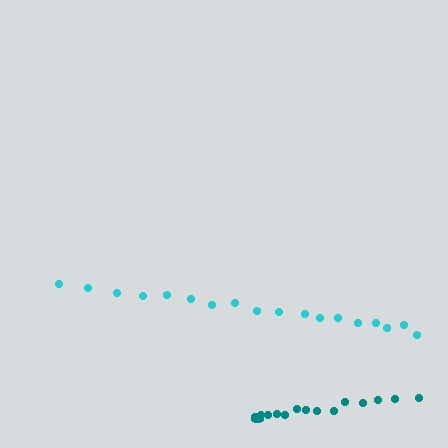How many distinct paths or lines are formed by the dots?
There are 2 distinct paths.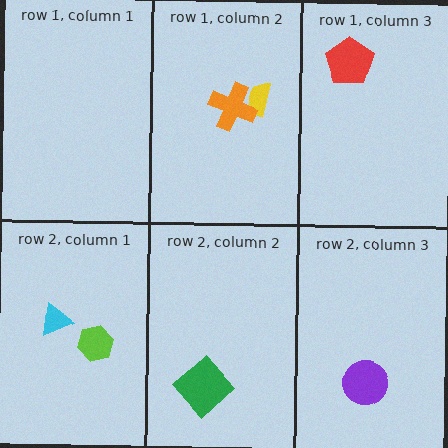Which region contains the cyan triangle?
The row 2, column 1 region.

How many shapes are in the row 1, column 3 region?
1.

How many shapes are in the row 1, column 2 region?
2.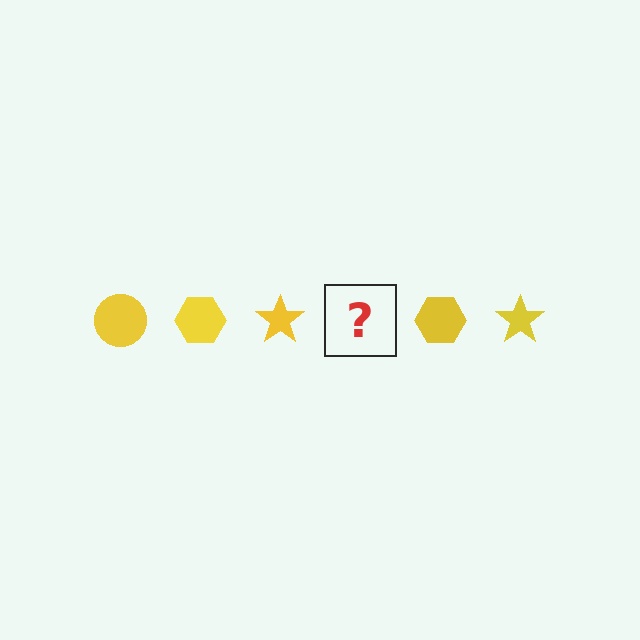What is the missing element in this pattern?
The missing element is a yellow circle.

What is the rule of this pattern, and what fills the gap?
The rule is that the pattern cycles through circle, hexagon, star shapes in yellow. The gap should be filled with a yellow circle.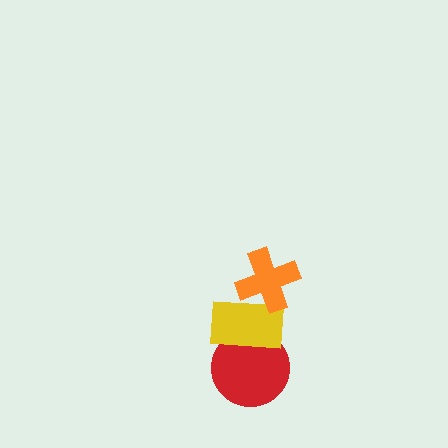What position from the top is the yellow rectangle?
The yellow rectangle is 2nd from the top.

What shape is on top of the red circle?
The yellow rectangle is on top of the red circle.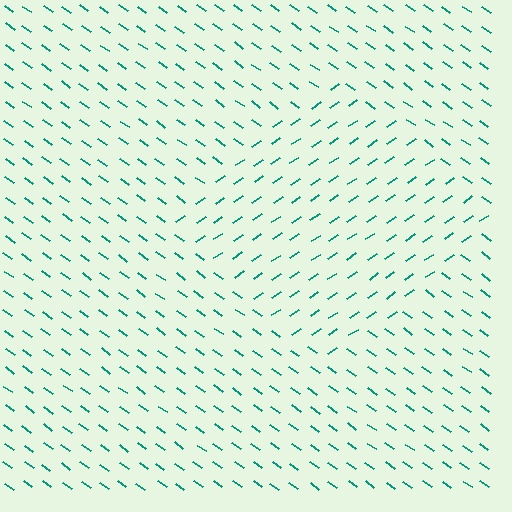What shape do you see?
I see a diamond.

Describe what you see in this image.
The image is filled with small teal line segments. A diamond region in the image has lines oriented differently from the surrounding lines, creating a visible texture boundary.